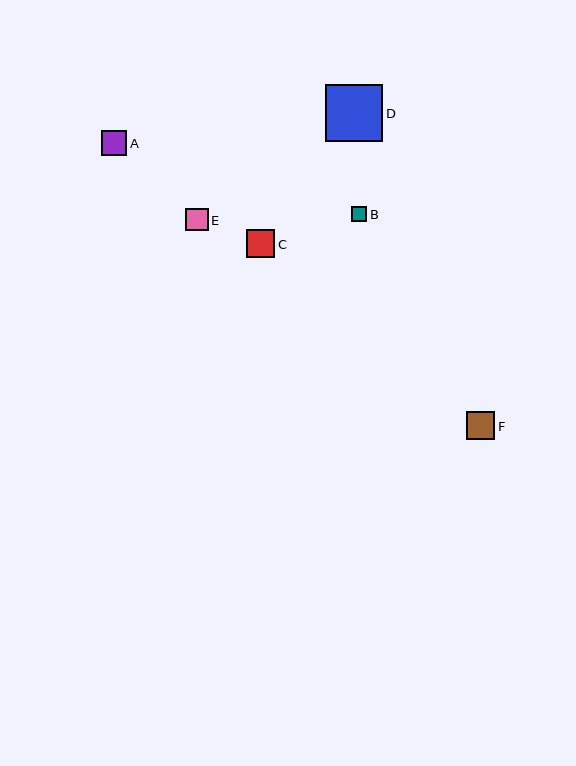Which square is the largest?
Square D is the largest with a size of approximately 57 pixels.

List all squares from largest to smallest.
From largest to smallest: D, C, F, A, E, B.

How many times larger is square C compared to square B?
Square C is approximately 1.8 times the size of square B.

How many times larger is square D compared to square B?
Square D is approximately 3.6 times the size of square B.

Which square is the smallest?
Square B is the smallest with a size of approximately 16 pixels.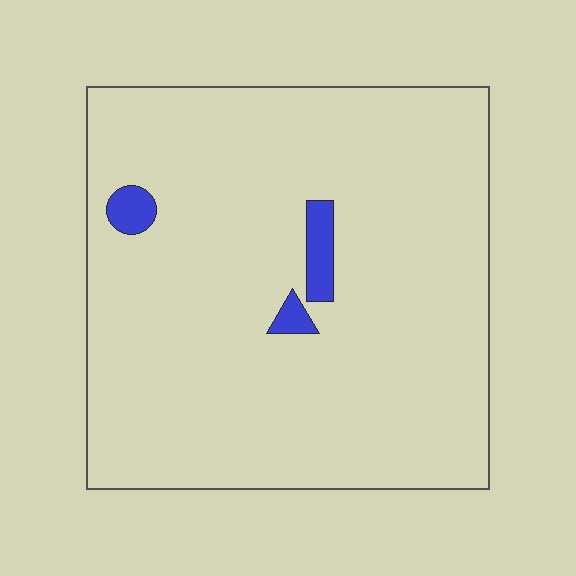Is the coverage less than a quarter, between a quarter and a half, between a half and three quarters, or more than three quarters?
Less than a quarter.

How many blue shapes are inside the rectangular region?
3.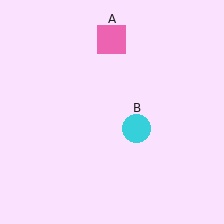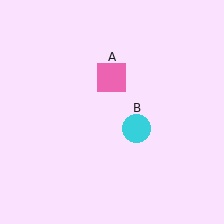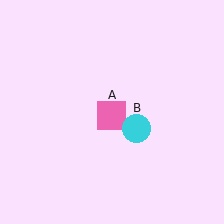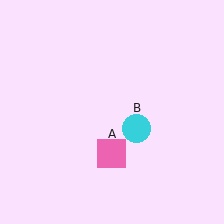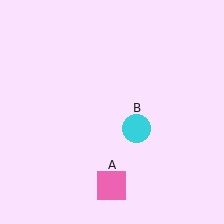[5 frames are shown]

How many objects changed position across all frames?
1 object changed position: pink square (object A).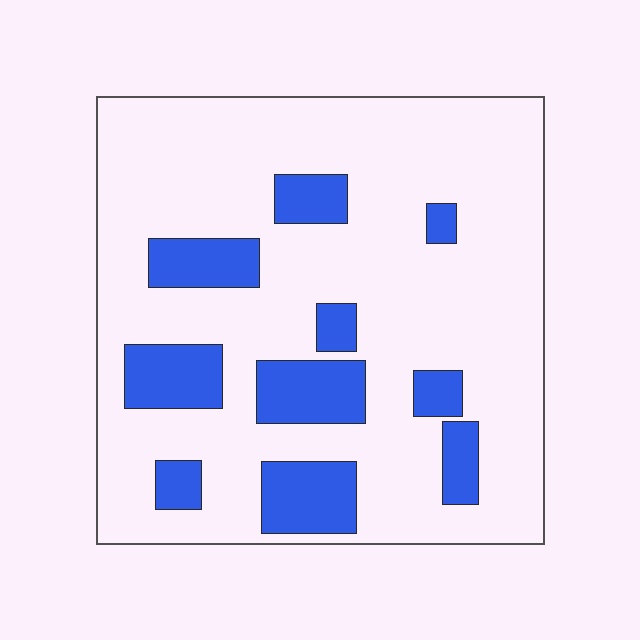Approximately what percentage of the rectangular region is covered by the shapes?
Approximately 20%.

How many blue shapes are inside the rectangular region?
10.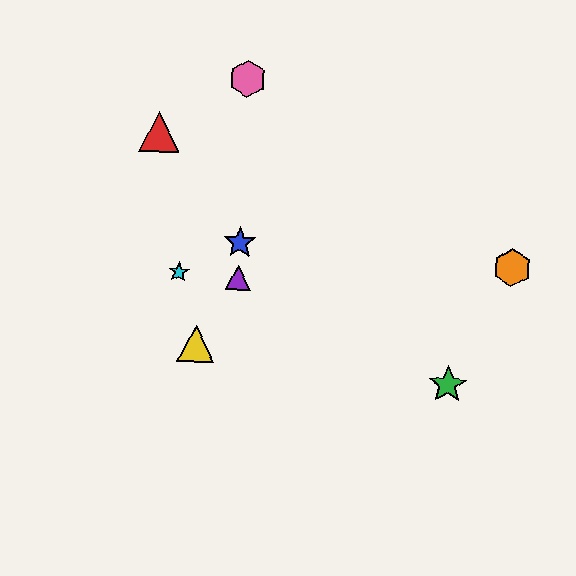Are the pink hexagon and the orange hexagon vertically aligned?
No, the pink hexagon is at x≈248 and the orange hexagon is at x≈512.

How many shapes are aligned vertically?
3 shapes (the blue star, the purple triangle, the pink hexagon) are aligned vertically.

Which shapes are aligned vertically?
The blue star, the purple triangle, the pink hexagon are aligned vertically.